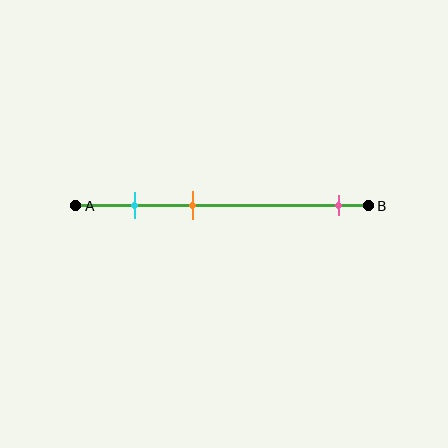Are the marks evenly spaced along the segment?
No, the marks are not evenly spaced.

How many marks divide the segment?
There are 3 marks dividing the segment.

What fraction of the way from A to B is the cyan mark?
The cyan mark is approximately 20% (0.2) of the way from A to B.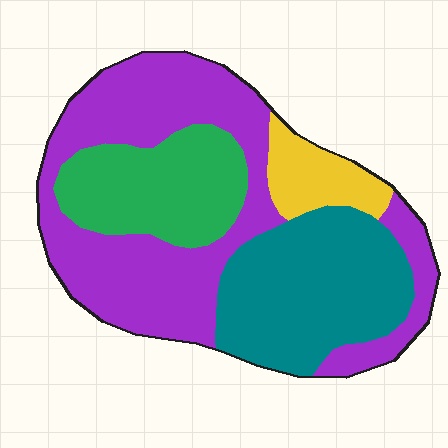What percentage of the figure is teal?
Teal takes up between a sixth and a third of the figure.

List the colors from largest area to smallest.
From largest to smallest: purple, teal, green, yellow.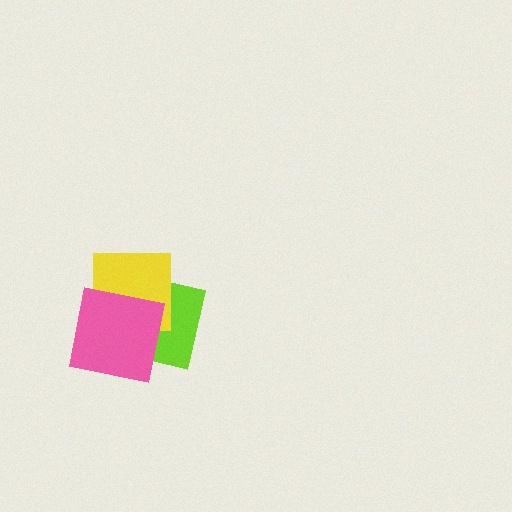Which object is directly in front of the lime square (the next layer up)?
The yellow square is directly in front of the lime square.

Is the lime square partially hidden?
Yes, it is partially covered by another shape.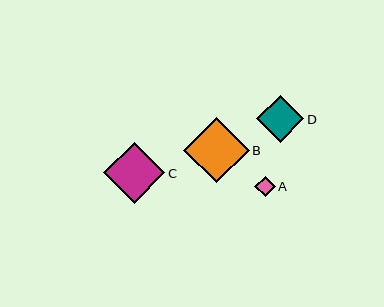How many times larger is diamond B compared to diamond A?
Diamond B is approximately 3.2 times the size of diamond A.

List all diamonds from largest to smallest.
From largest to smallest: B, C, D, A.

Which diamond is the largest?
Diamond B is the largest with a size of approximately 65 pixels.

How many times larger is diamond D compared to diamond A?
Diamond D is approximately 2.3 times the size of diamond A.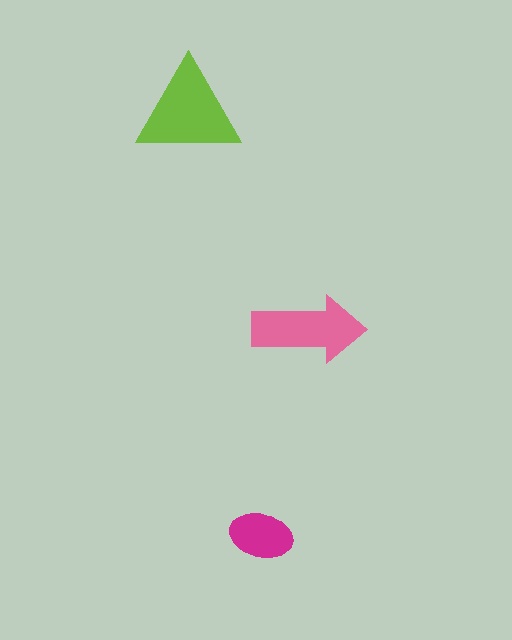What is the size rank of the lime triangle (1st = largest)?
1st.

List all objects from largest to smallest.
The lime triangle, the pink arrow, the magenta ellipse.